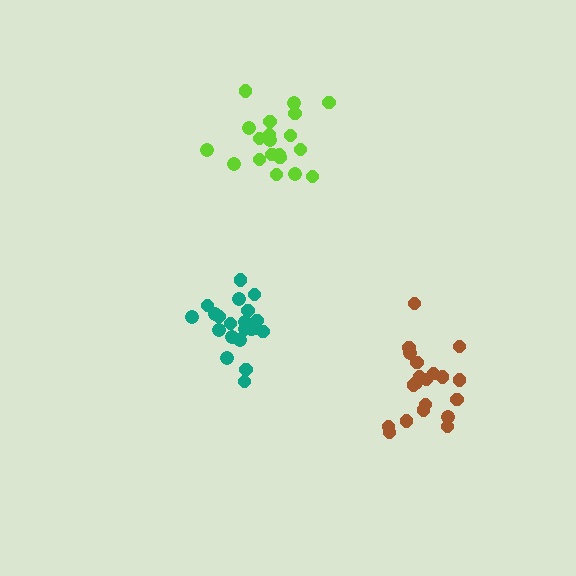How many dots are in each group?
Group 1: 21 dots, Group 2: 20 dots, Group 3: 20 dots (61 total).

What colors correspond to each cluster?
The clusters are colored: teal, brown, lime.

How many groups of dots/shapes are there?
There are 3 groups.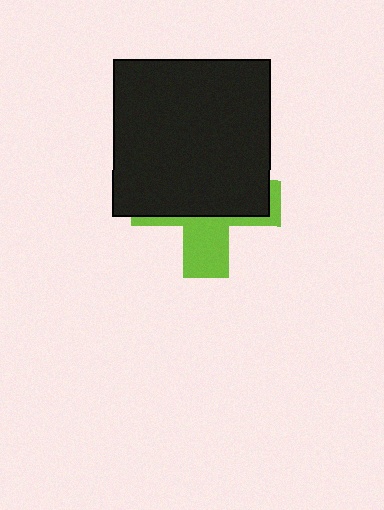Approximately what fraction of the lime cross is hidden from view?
Roughly 65% of the lime cross is hidden behind the black square.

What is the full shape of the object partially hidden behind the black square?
The partially hidden object is a lime cross.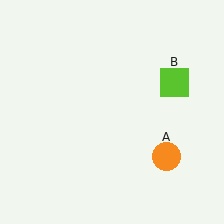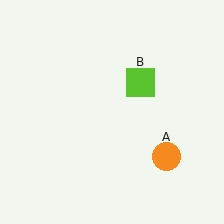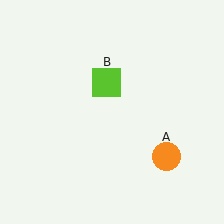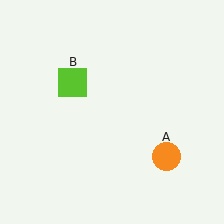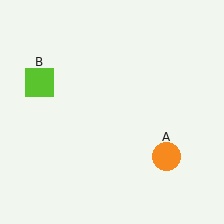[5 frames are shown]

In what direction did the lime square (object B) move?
The lime square (object B) moved left.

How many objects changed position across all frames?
1 object changed position: lime square (object B).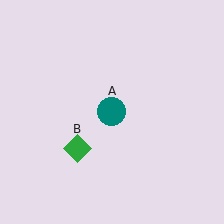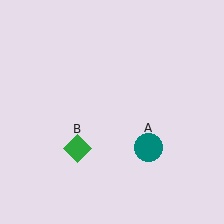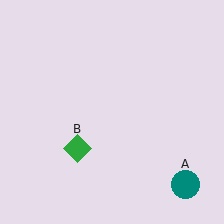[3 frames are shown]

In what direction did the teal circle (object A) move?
The teal circle (object A) moved down and to the right.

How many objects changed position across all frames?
1 object changed position: teal circle (object A).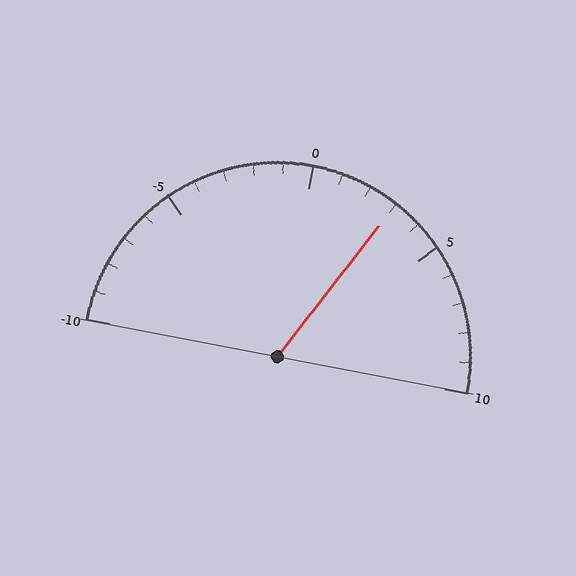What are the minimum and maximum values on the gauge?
The gauge ranges from -10 to 10.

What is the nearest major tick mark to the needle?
The nearest major tick mark is 5.